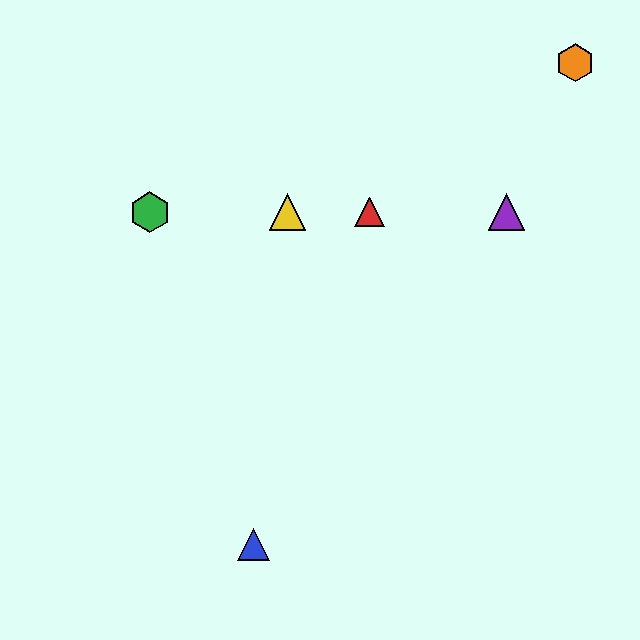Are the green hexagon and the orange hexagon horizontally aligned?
No, the green hexagon is at y≈212 and the orange hexagon is at y≈63.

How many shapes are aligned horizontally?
4 shapes (the red triangle, the green hexagon, the yellow triangle, the purple triangle) are aligned horizontally.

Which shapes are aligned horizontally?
The red triangle, the green hexagon, the yellow triangle, the purple triangle are aligned horizontally.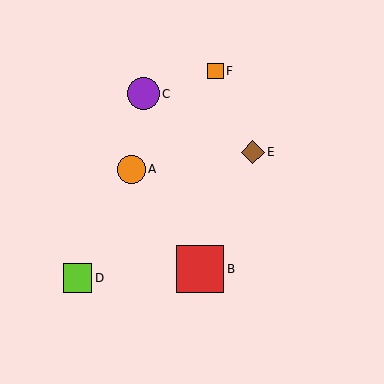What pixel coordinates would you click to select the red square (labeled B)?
Click at (200, 269) to select the red square B.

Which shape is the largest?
The red square (labeled B) is the largest.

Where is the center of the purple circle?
The center of the purple circle is at (143, 94).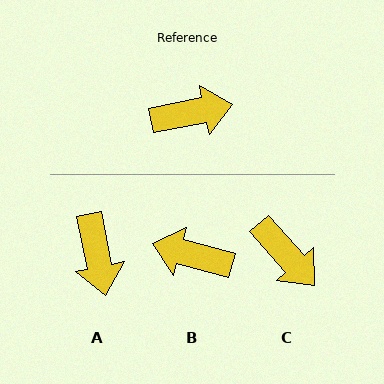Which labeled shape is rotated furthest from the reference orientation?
B, about 153 degrees away.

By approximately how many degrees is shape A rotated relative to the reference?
Approximately 90 degrees clockwise.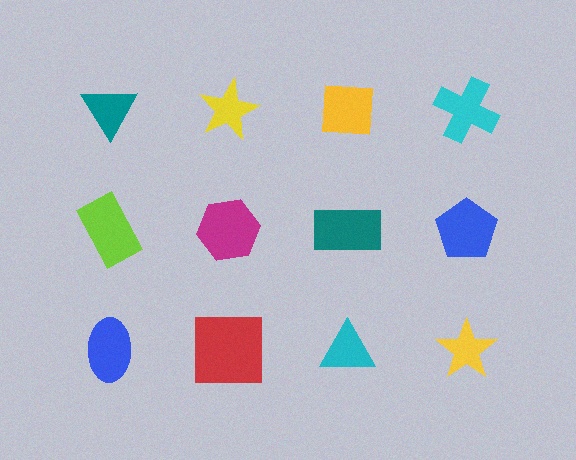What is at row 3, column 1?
A blue ellipse.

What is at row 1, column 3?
A yellow square.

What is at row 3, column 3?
A cyan triangle.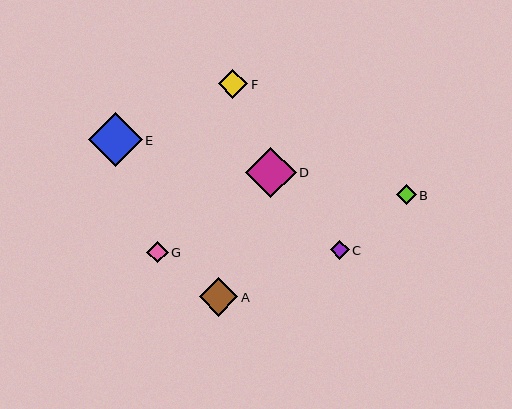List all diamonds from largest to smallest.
From largest to smallest: E, D, A, F, G, B, C.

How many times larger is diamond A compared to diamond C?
Diamond A is approximately 2.0 times the size of diamond C.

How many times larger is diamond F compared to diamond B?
Diamond F is approximately 1.5 times the size of diamond B.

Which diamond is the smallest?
Diamond C is the smallest with a size of approximately 19 pixels.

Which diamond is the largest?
Diamond E is the largest with a size of approximately 54 pixels.